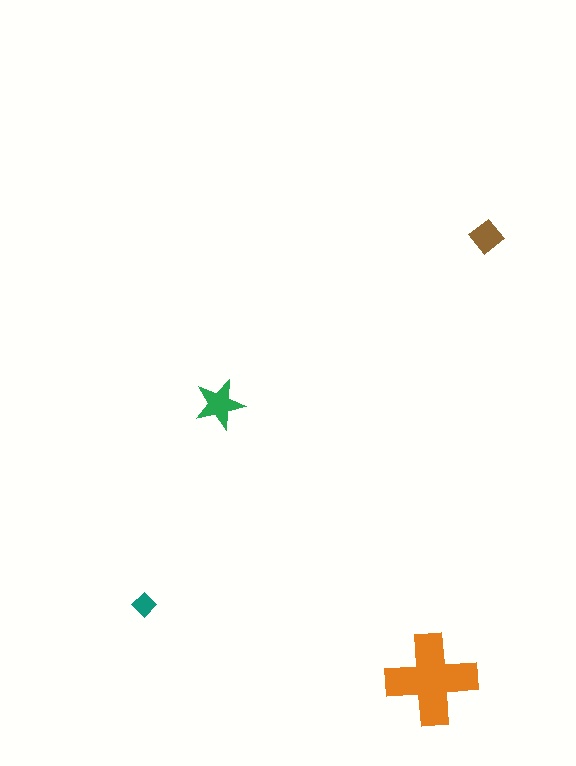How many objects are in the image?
There are 4 objects in the image.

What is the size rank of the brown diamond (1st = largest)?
3rd.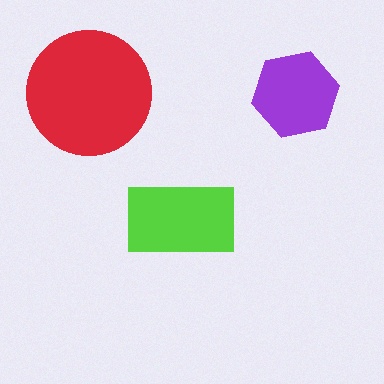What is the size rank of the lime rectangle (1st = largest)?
2nd.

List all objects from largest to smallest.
The red circle, the lime rectangle, the purple hexagon.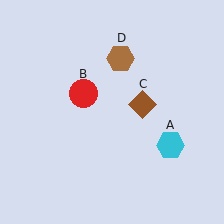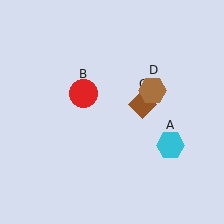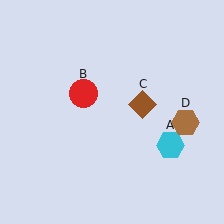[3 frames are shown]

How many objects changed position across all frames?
1 object changed position: brown hexagon (object D).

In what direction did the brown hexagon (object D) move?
The brown hexagon (object D) moved down and to the right.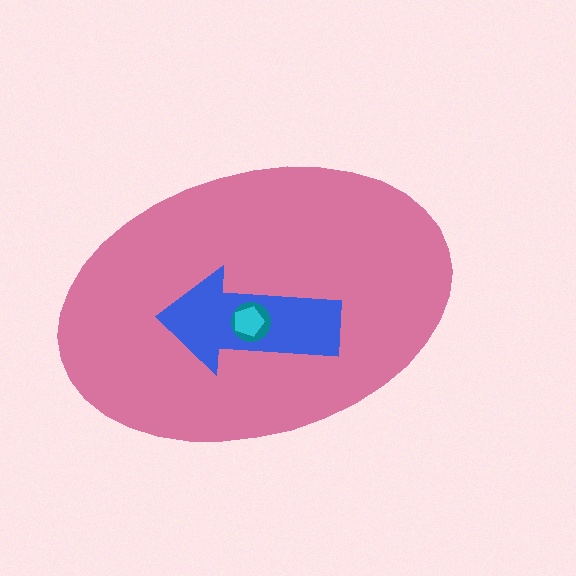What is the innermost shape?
The cyan pentagon.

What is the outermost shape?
The pink ellipse.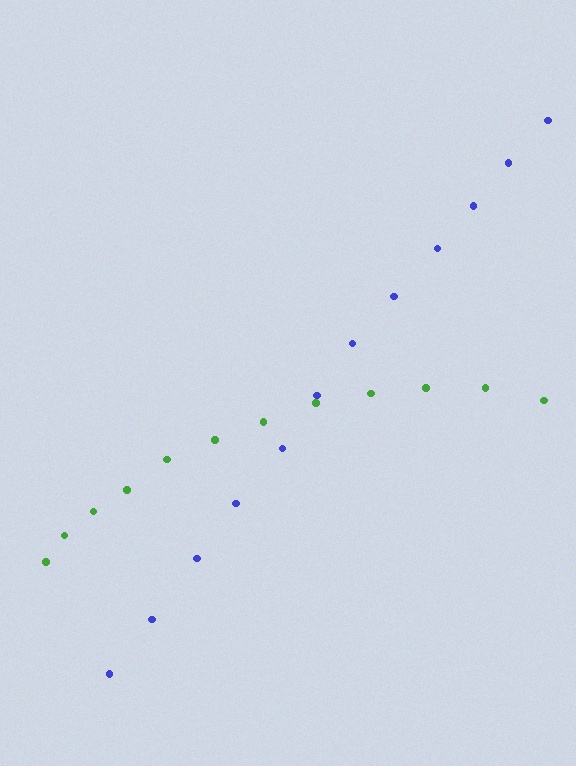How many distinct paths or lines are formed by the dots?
There are 2 distinct paths.